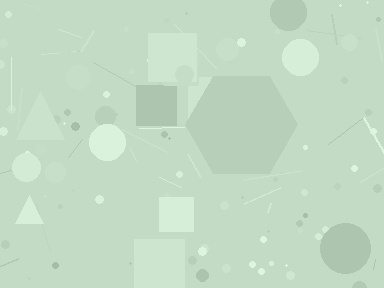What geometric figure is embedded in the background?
A hexagon is embedded in the background.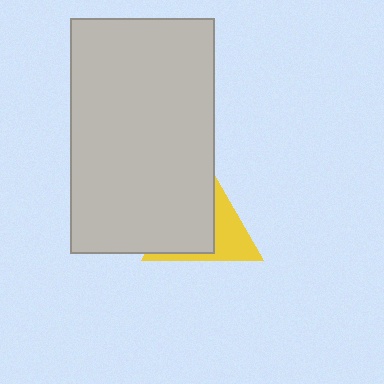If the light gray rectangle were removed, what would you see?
You would see the complete yellow triangle.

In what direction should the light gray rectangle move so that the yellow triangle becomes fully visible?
The light gray rectangle should move left. That is the shortest direction to clear the overlap and leave the yellow triangle fully visible.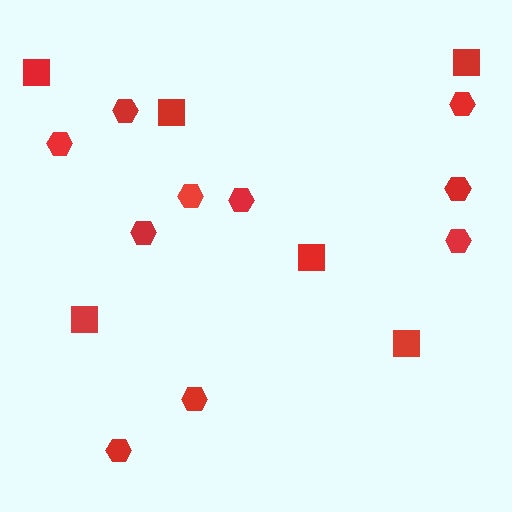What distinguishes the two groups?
There are 2 groups: one group of squares (6) and one group of hexagons (10).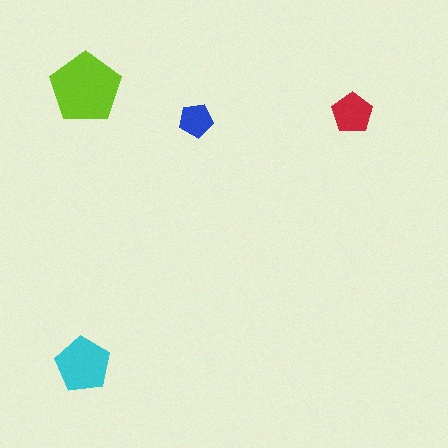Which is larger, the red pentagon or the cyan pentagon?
The cyan one.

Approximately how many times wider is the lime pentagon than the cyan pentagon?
About 1.5 times wider.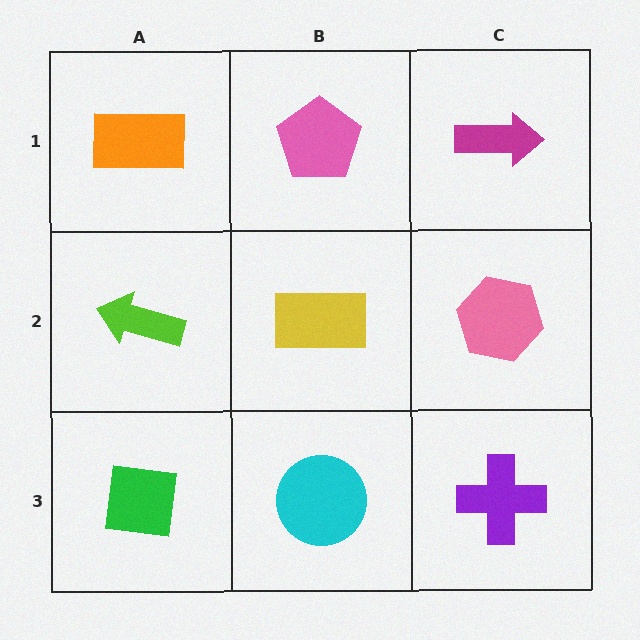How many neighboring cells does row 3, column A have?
2.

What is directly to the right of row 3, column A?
A cyan circle.